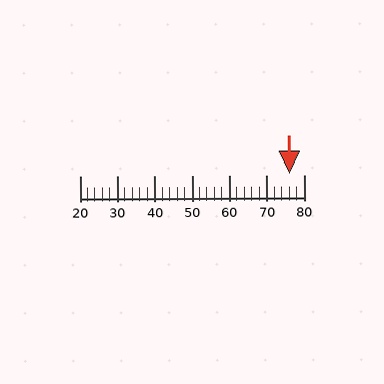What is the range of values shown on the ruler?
The ruler shows values from 20 to 80.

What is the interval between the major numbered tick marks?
The major tick marks are spaced 10 units apart.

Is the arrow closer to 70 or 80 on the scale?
The arrow is closer to 80.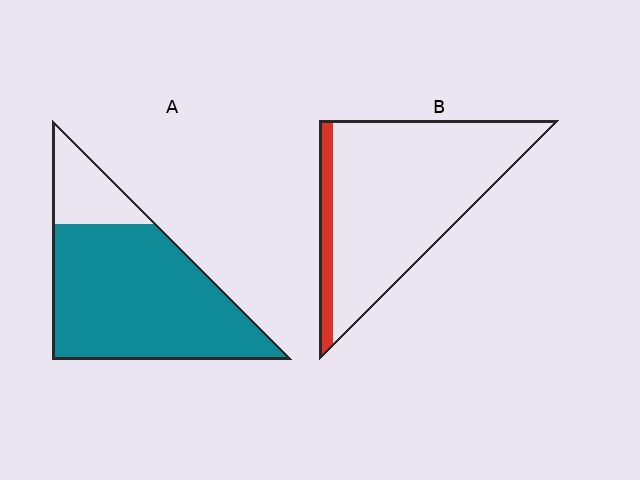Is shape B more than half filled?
No.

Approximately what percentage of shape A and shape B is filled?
A is approximately 80% and B is approximately 10%.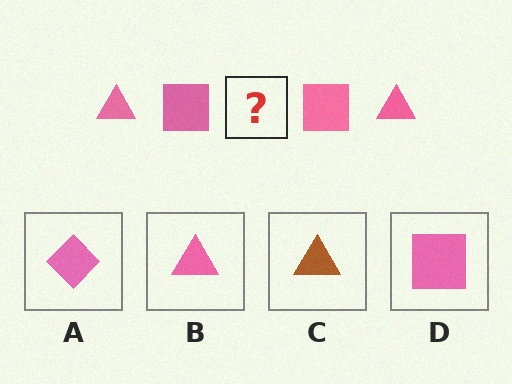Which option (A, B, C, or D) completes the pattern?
B.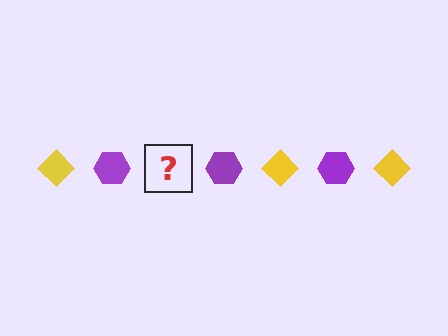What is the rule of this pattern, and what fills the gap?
The rule is that the pattern alternates between yellow diamond and purple hexagon. The gap should be filled with a yellow diamond.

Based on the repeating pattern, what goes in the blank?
The blank should be a yellow diamond.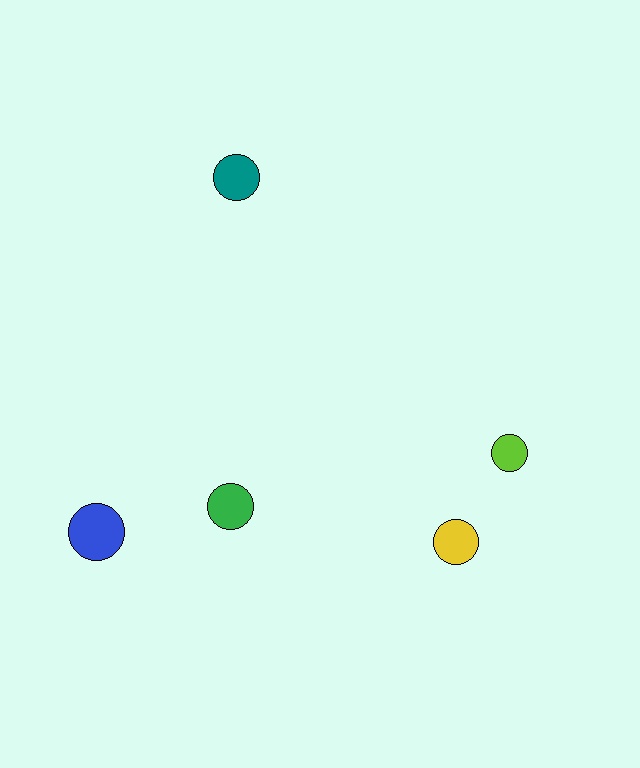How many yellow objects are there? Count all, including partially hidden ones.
There is 1 yellow object.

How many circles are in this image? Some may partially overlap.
There are 5 circles.